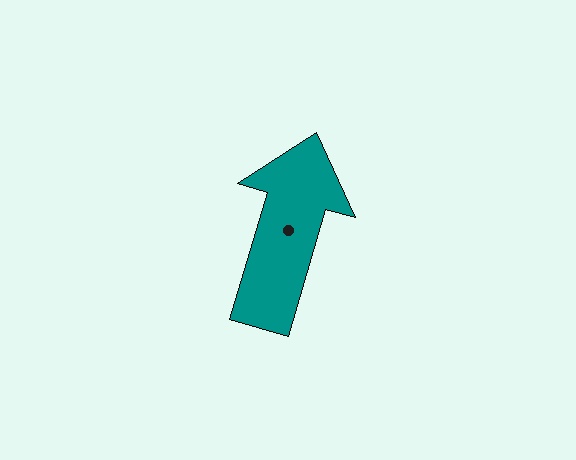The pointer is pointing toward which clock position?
Roughly 1 o'clock.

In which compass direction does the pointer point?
North.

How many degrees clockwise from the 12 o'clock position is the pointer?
Approximately 16 degrees.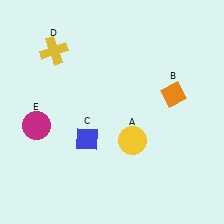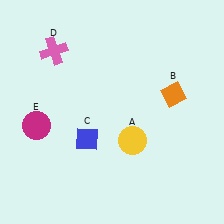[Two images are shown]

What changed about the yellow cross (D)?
In Image 1, D is yellow. In Image 2, it changed to pink.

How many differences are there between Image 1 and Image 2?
There is 1 difference between the two images.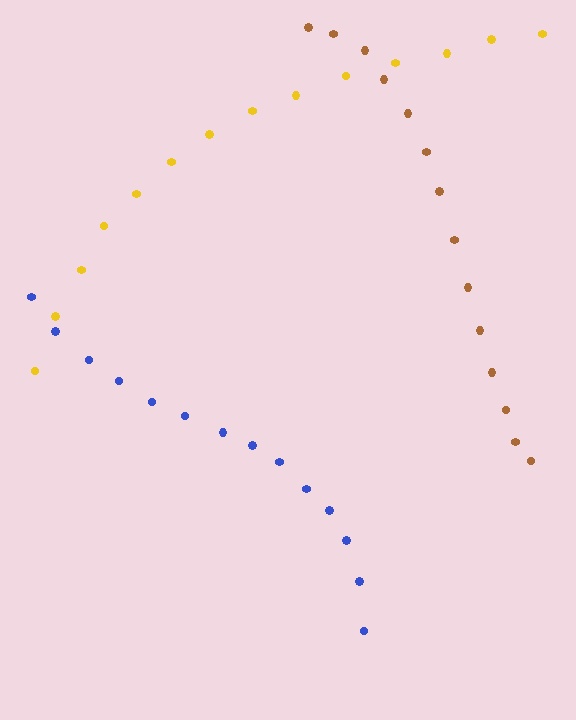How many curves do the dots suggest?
There are 3 distinct paths.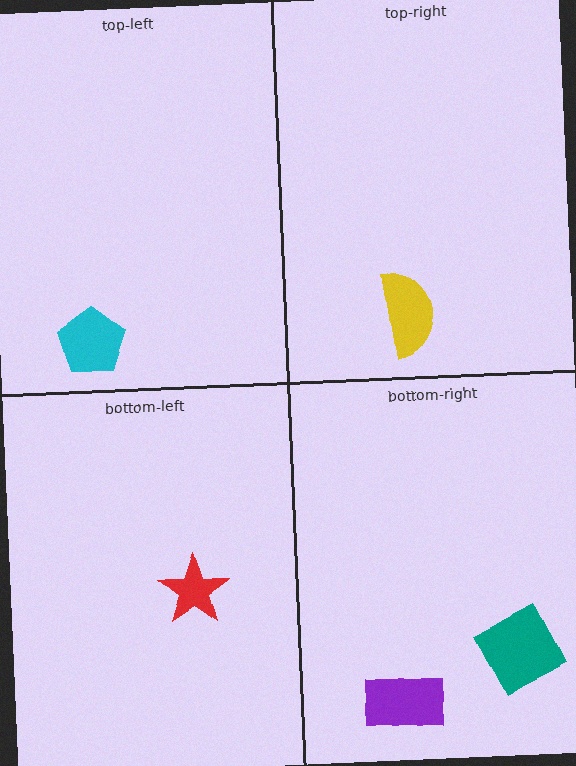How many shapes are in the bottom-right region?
2.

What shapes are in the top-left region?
The cyan pentagon.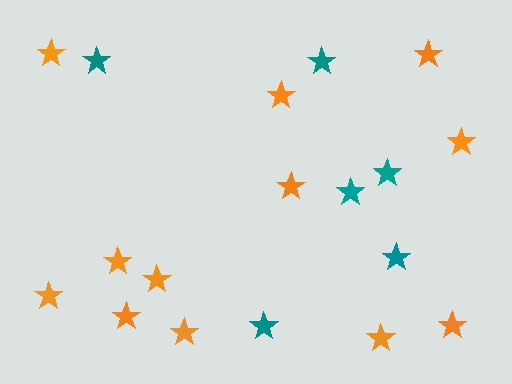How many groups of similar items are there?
There are 2 groups: one group of orange stars (12) and one group of teal stars (6).